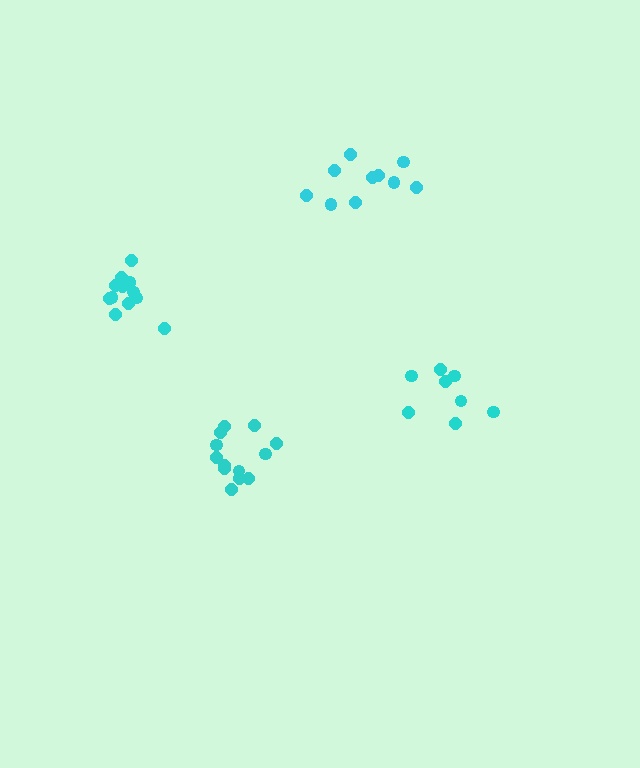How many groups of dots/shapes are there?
There are 4 groups.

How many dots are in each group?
Group 1: 12 dots, Group 2: 10 dots, Group 3: 8 dots, Group 4: 13 dots (43 total).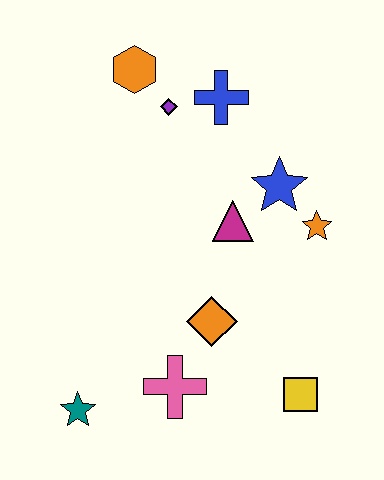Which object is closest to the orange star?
The blue star is closest to the orange star.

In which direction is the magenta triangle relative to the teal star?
The magenta triangle is above the teal star.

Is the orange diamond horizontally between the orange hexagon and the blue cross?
Yes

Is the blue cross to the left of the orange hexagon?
No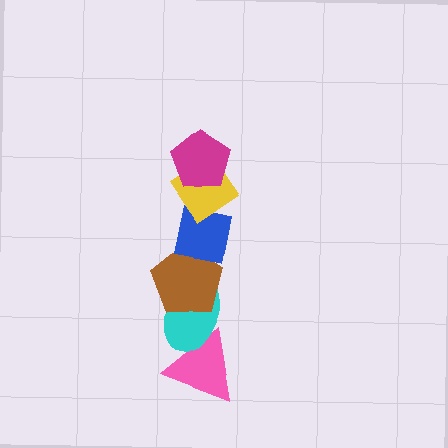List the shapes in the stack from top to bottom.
From top to bottom: the magenta pentagon, the yellow diamond, the blue square, the brown pentagon, the cyan ellipse, the pink triangle.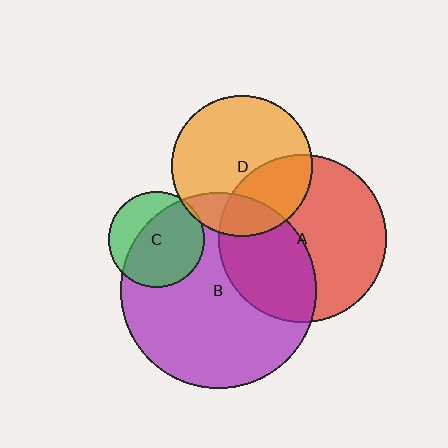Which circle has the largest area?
Circle B (purple).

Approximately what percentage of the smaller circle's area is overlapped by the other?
Approximately 70%.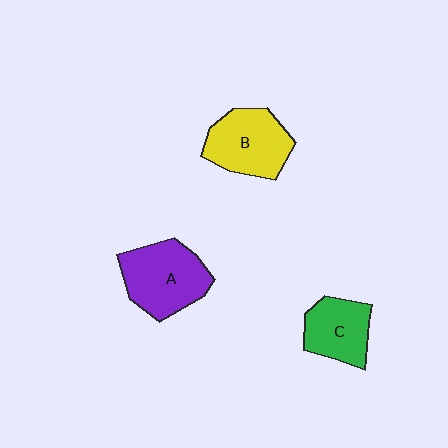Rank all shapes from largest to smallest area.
From largest to smallest: A (purple), B (yellow), C (green).